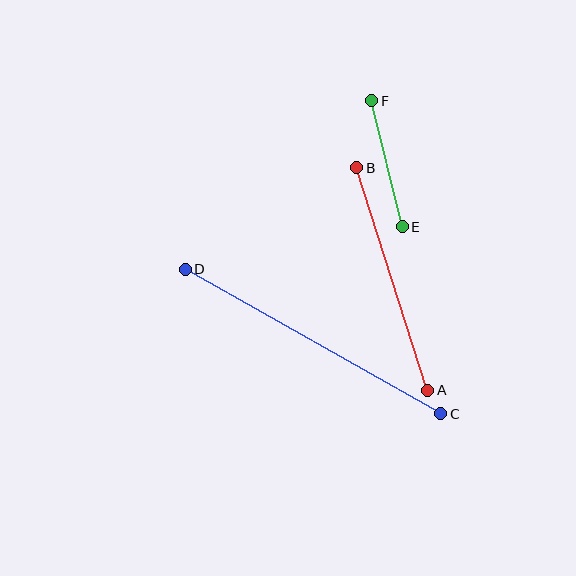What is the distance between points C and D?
The distance is approximately 294 pixels.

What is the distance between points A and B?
The distance is approximately 233 pixels.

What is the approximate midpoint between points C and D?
The midpoint is at approximately (313, 341) pixels.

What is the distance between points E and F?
The distance is approximately 130 pixels.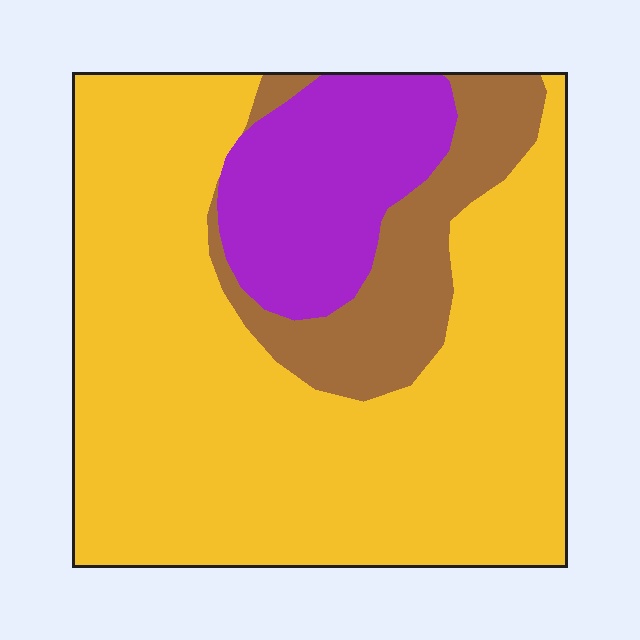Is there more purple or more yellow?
Yellow.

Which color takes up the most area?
Yellow, at roughly 70%.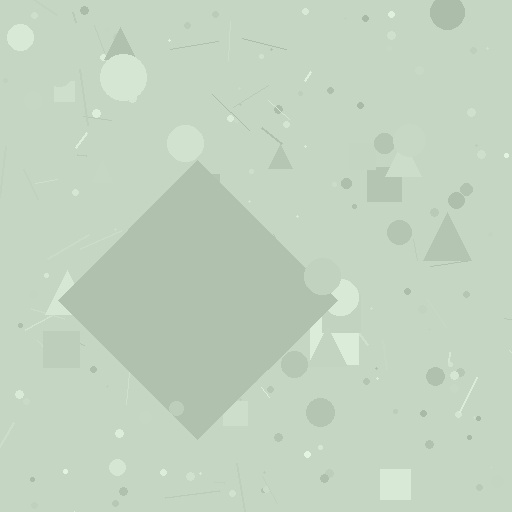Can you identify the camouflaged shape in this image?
The camouflaged shape is a diamond.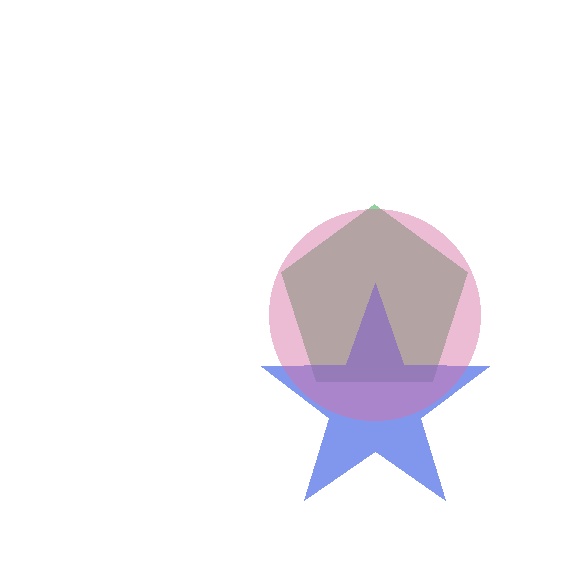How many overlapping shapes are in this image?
There are 3 overlapping shapes in the image.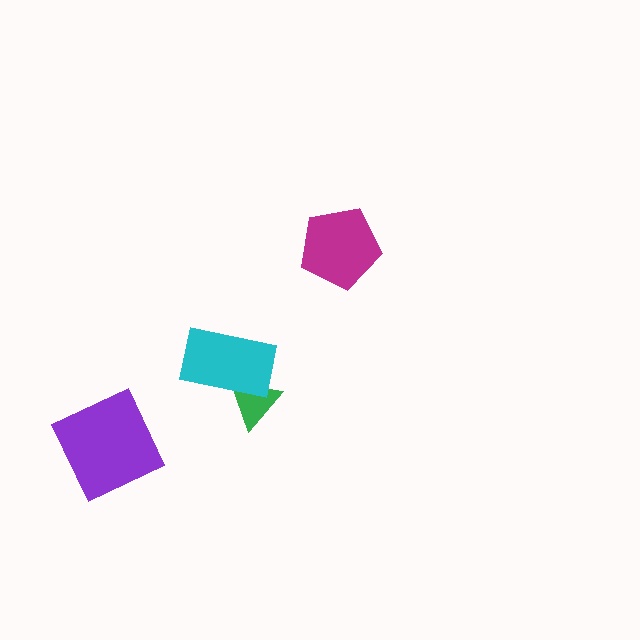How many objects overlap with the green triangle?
1 object overlaps with the green triangle.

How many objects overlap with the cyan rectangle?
1 object overlaps with the cyan rectangle.